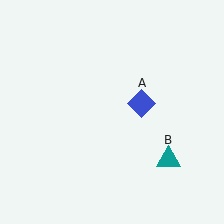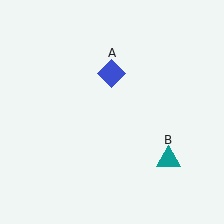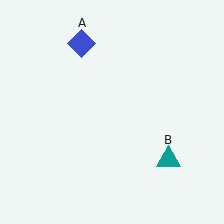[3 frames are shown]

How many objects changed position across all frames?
1 object changed position: blue diamond (object A).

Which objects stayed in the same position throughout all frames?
Teal triangle (object B) remained stationary.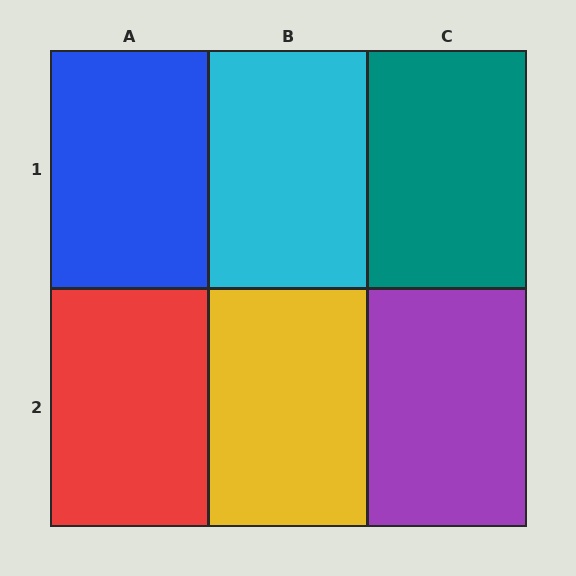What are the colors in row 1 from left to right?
Blue, cyan, teal.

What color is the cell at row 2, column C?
Purple.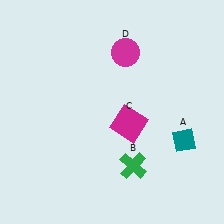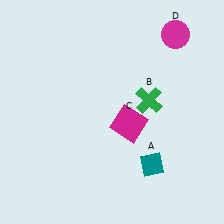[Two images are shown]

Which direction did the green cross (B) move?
The green cross (B) moved up.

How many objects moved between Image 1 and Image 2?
3 objects moved between the two images.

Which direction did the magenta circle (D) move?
The magenta circle (D) moved right.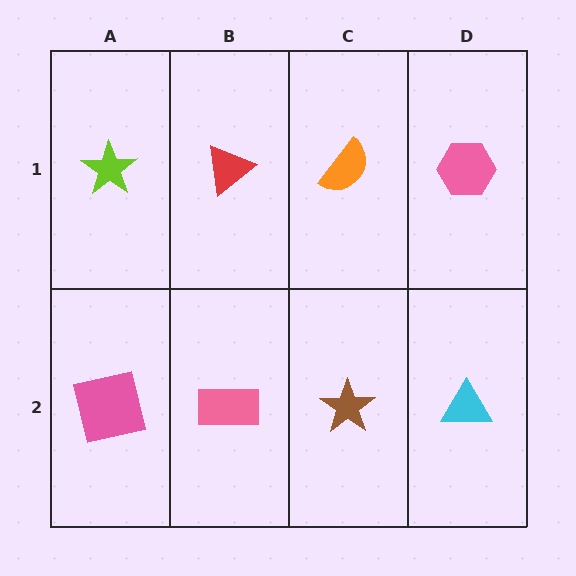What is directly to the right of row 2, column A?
A pink rectangle.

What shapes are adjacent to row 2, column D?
A pink hexagon (row 1, column D), a brown star (row 2, column C).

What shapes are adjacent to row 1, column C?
A brown star (row 2, column C), a red triangle (row 1, column B), a pink hexagon (row 1, column D).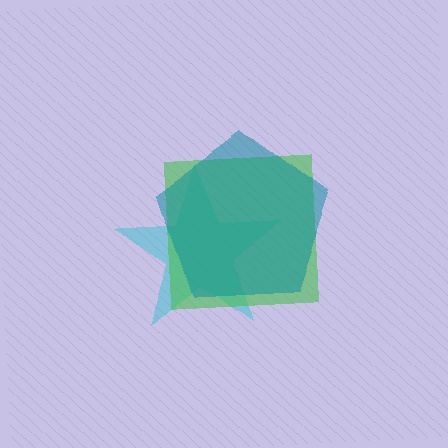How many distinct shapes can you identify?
There are 3 distinct shapes: a cyan star, a green square, a teal pentagon.